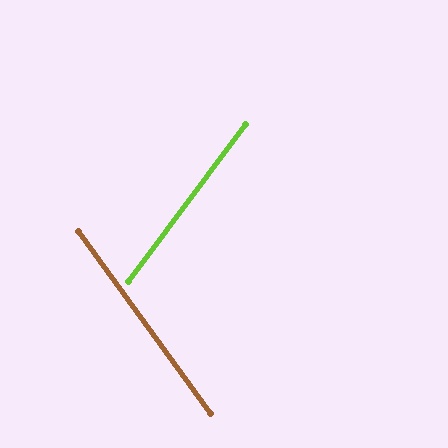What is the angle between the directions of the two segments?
Approximately 73 degrees.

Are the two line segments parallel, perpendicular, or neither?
Neither parallel nor perpendicular — they differ by about 73°.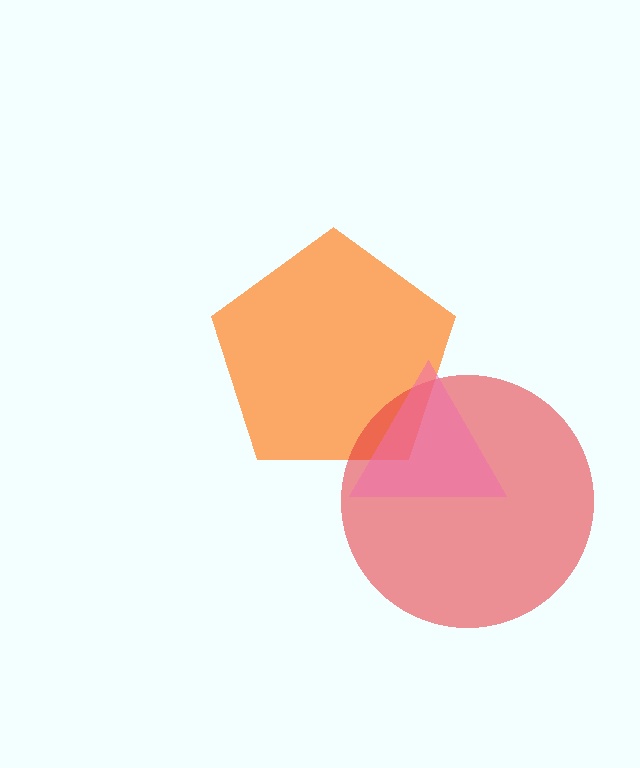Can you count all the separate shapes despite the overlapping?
Yes, there are 3 separate shapes.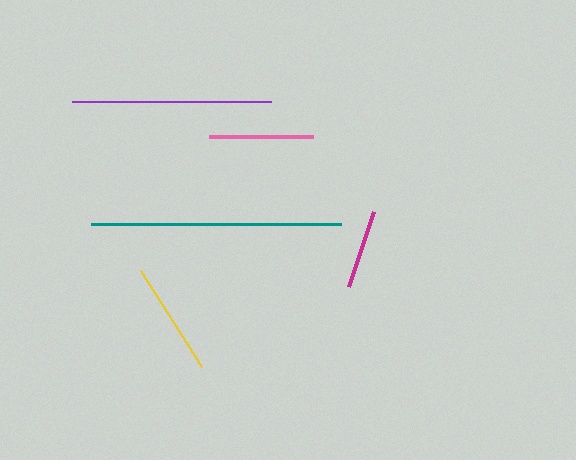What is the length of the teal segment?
The teal segment is approximately 251 pixels long.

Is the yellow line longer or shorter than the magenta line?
The yellow line is longer than the magenta line.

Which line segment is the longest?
The teal line is the longest at approximately 251 pixels.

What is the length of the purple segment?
The purple segment is approximately 199 pixels long.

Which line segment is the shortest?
The magenta line is the shortest at approximately 79 pixels.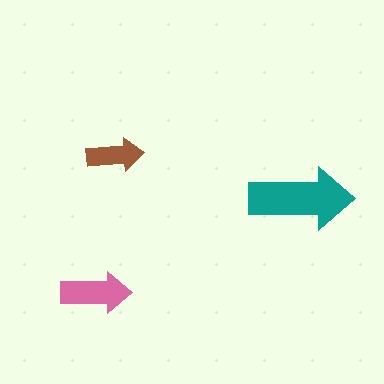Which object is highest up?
The brown arrow is topmost.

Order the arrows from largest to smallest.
the teal one, the pink one, the brown one.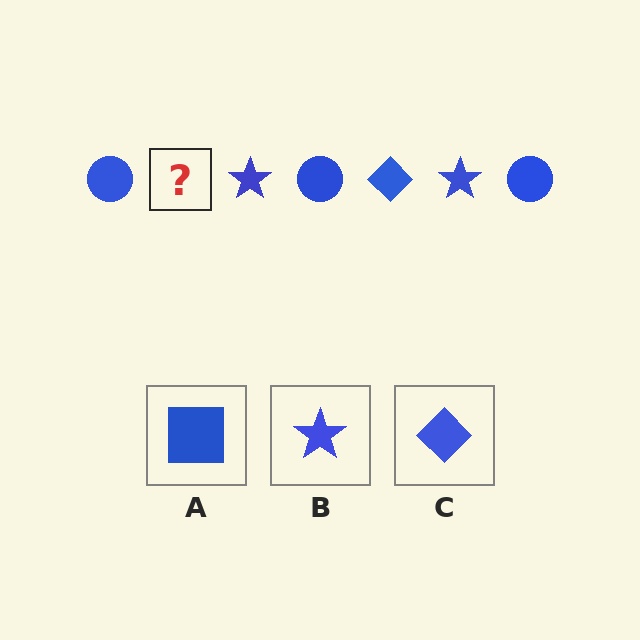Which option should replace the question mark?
Option C.